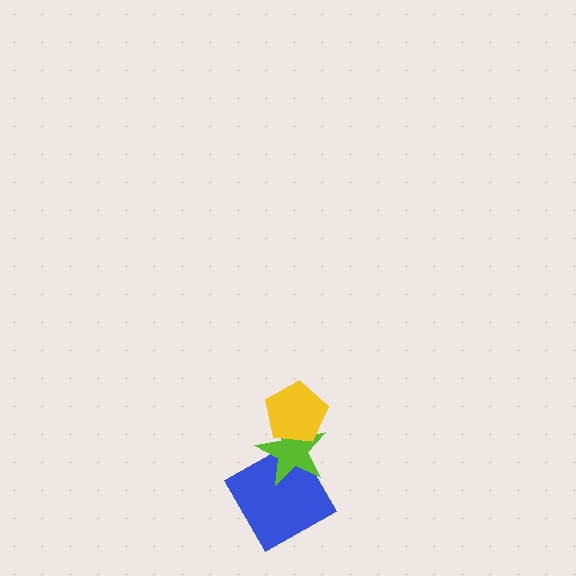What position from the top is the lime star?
The lime star is 2nd from the top.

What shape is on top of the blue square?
The lime star is on top of the blue square.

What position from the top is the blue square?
The blue square is 3rd from the top.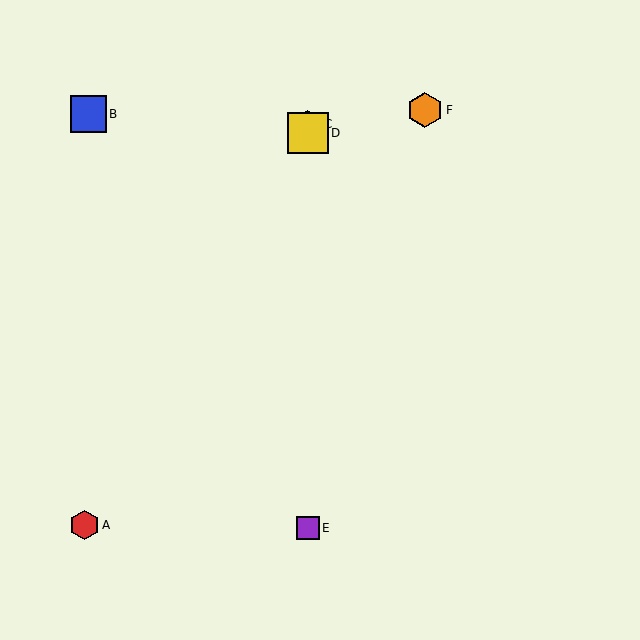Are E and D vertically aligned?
Yes, both are at x≈308.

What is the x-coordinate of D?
Object D is at x≈308.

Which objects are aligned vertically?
Objects C, D, E are aligned vertically.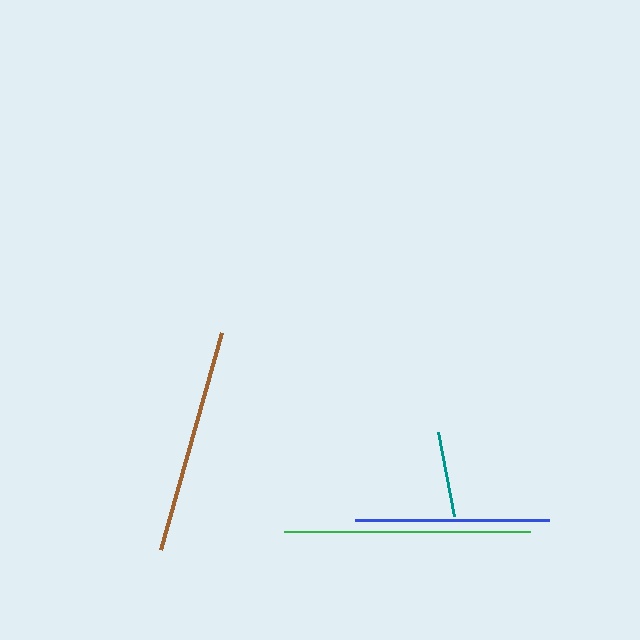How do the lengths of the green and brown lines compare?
The green and brown lines are approximately the same length.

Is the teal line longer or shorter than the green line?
The green line is longer than the teal line.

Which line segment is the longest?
The green line is the longest at approximately 247 pixels.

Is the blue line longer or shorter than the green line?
The green line is longer than the blue line.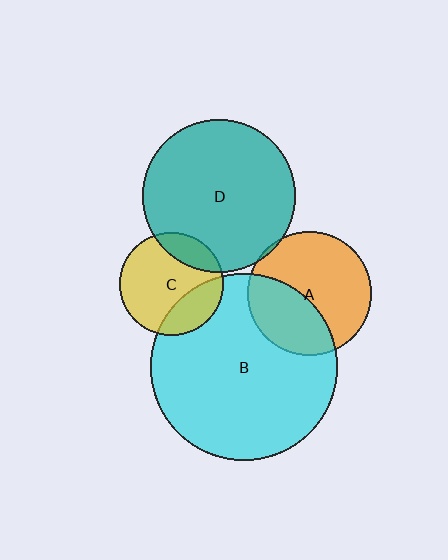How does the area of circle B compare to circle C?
Approximately 3.2 times.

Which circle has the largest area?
Circle B (cyan).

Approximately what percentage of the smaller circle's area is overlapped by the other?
Approximately 20%.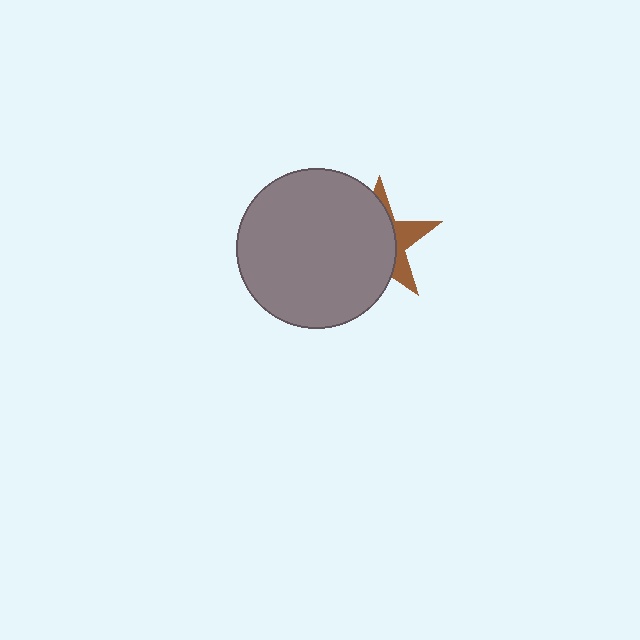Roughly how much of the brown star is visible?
A small part of it is visible (roughly 32%).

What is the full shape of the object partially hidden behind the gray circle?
The partially hidden object is a brown star.